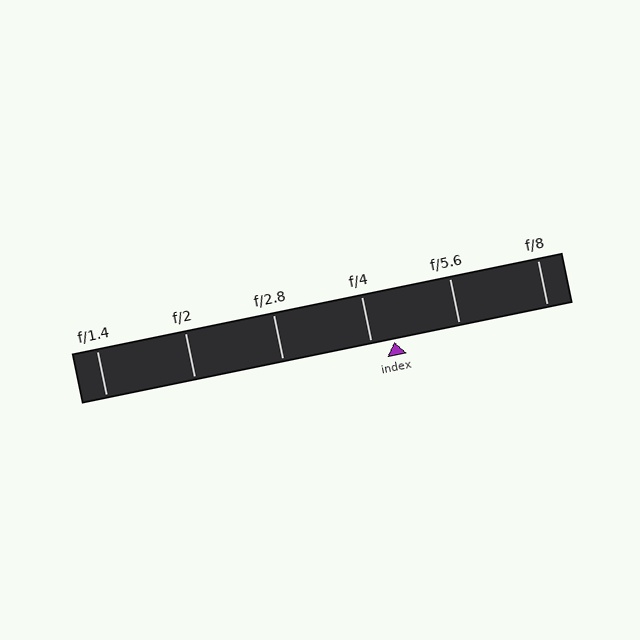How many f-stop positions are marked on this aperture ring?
There are 6 f-stop positions marked.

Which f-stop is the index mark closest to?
The index mark is closest to f/4.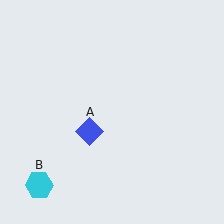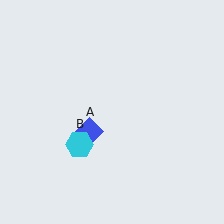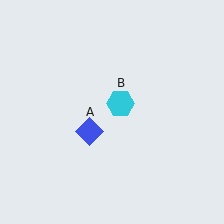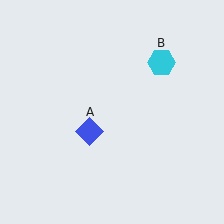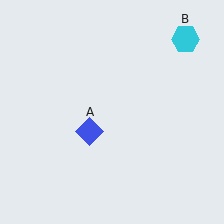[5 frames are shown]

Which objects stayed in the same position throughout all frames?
Blue diamond (object A) remained stationary.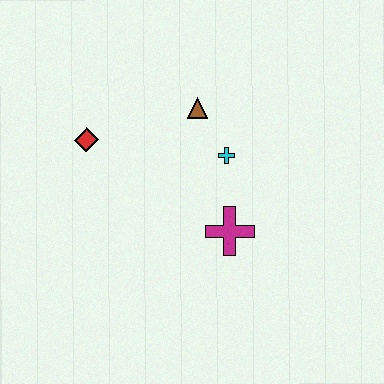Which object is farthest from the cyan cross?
The red diamond is farthest from the cyan cross.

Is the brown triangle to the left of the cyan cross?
Yes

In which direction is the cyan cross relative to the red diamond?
The cyan cross is to the right of the red diamond.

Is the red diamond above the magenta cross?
Yes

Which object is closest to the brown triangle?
The cyan cross is closest to the brown triangle.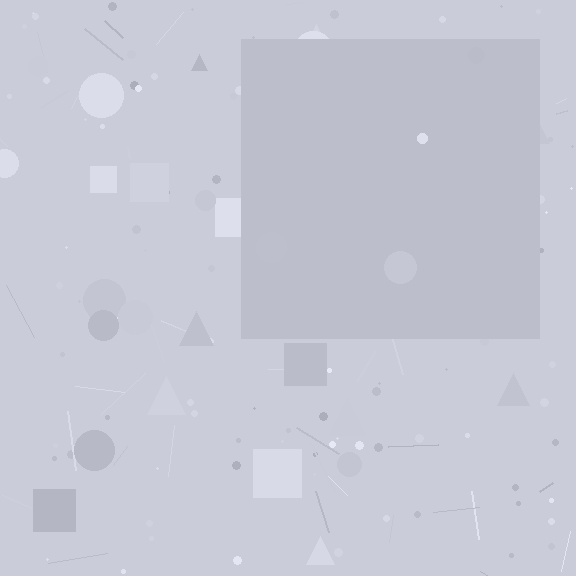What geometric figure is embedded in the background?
A square is embedded in the background.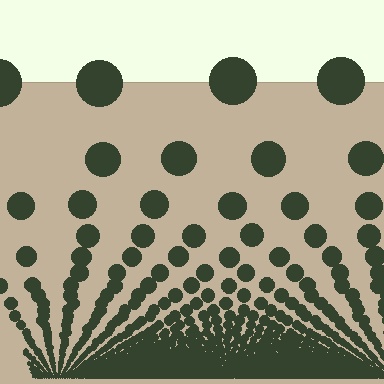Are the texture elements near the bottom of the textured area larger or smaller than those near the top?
Smaller. The gradient is inverted — elements near the bottom are smaller and denser.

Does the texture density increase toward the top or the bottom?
Density increases toward the bottom.